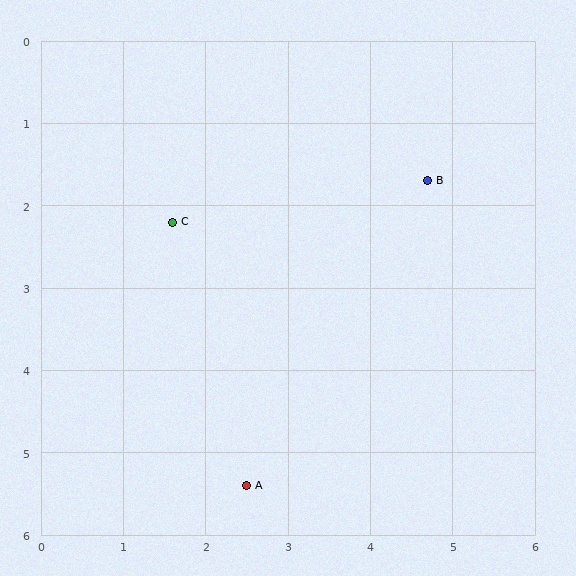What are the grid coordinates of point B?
Point B is at approximately (4.7, 1.7).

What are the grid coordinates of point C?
Point C is at approximately (1.6, 2.2).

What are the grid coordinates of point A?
Point A is at approximately (2.5, 5.4).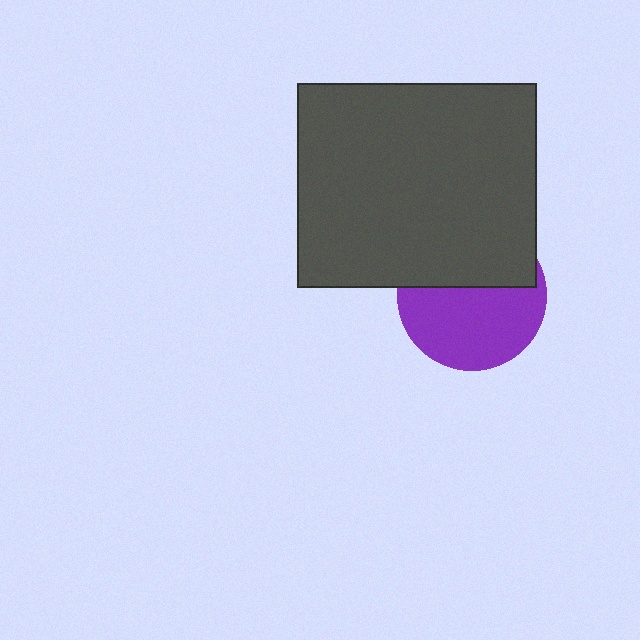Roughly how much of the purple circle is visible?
About half of it is visible (roughly 58%).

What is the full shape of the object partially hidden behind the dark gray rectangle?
The partially hidden object is a purple circle.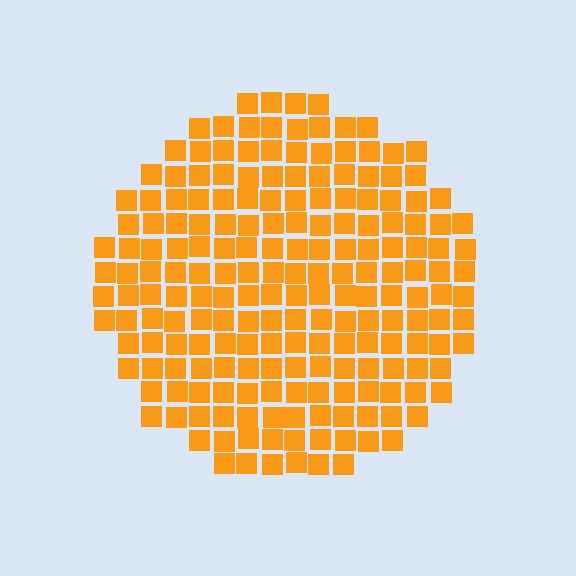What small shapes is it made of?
It is made of small squares.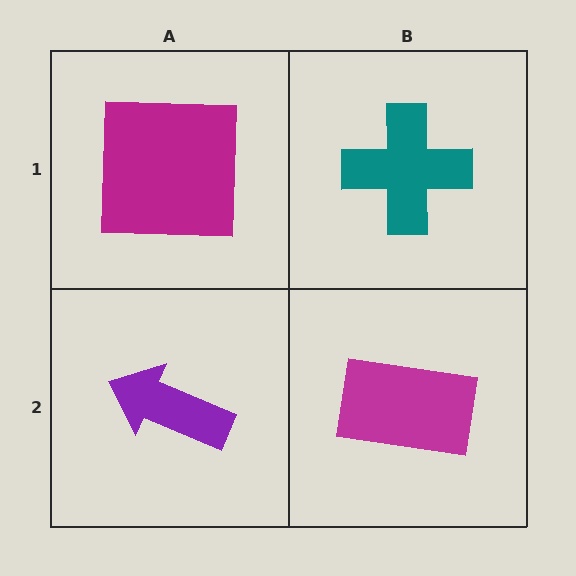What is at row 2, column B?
A magenta rectangle.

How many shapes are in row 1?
2 shapes.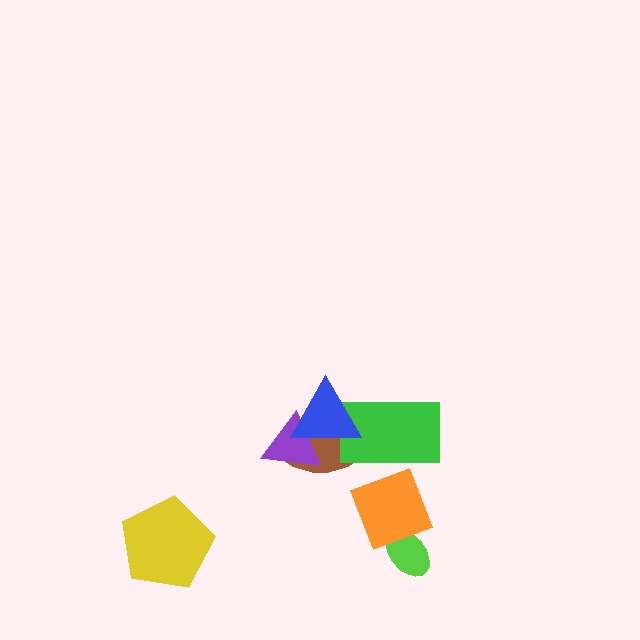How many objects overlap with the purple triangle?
2 objects overlap with the purple triangle.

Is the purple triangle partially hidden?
Yes, it is partially covered by another shape.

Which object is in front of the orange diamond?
The green rectangle is in front of the orange diamond.